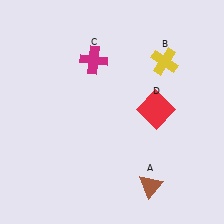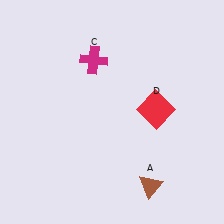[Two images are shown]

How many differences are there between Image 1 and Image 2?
There is 1 difference between the two images.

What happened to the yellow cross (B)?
The yellow cross (B) was removed in Image 2. It was in the top-right area of Image 1.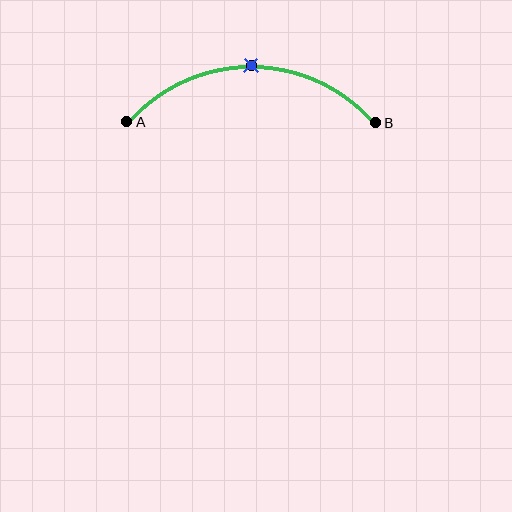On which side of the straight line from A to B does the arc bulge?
The arc bulges above the straight line connecting A and B.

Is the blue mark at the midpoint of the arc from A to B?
Yes. The blue mark lies on the arc at equal arc-length from both A and B — it is the arc midpoint.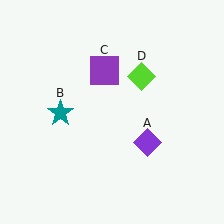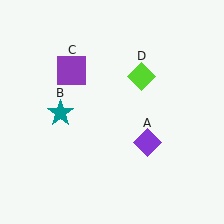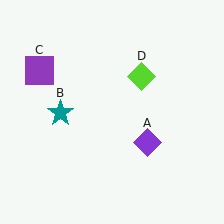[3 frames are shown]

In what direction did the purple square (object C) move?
The purple square (object C) moved left.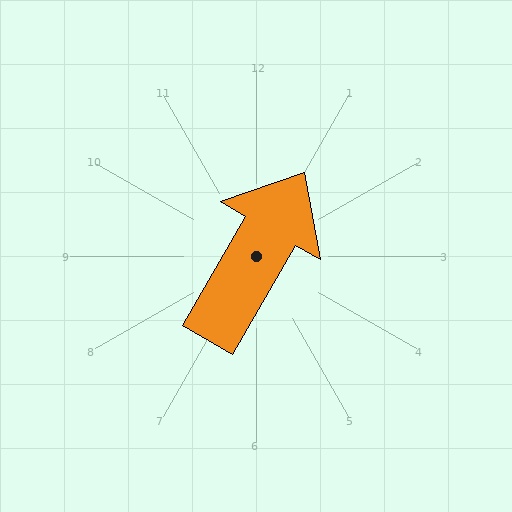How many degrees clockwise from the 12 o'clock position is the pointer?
Approximately 30 degrees.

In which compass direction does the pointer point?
Northeast.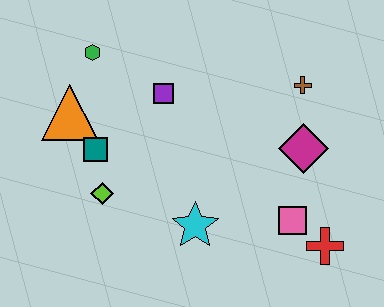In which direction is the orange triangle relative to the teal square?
The orange triangle is above the teal square.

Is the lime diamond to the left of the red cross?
Yes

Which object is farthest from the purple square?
The red cross is farthest from the purple square.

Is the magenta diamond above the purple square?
No